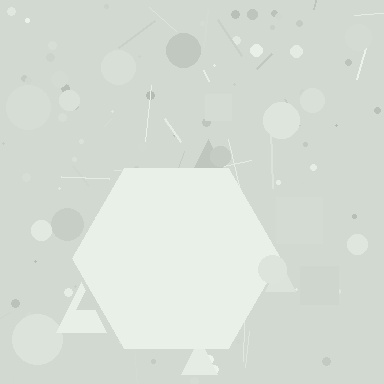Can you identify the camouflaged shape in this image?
The camouflaged shape is a hexagon.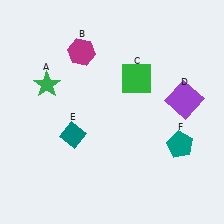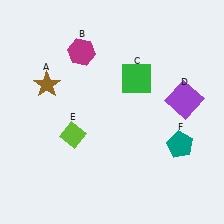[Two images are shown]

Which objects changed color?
A changed from green to brown. E changed from teal to lime.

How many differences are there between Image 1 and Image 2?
There are 2 differences between the two images.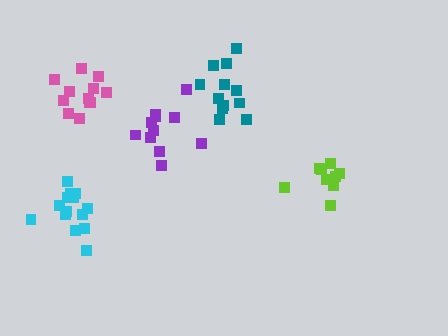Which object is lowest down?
The cyan cluster is bottommost.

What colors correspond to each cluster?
The clusters are colored: purple, teal, lime, pink, cyan.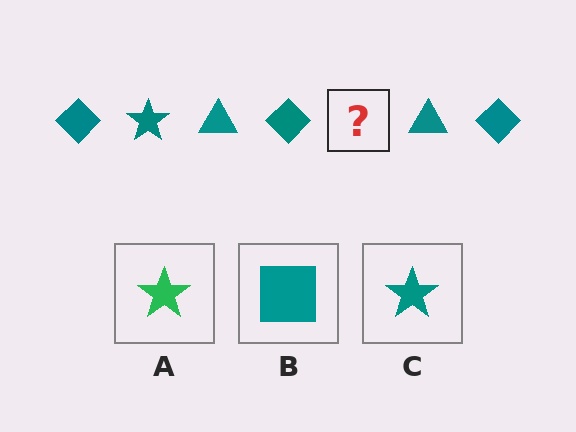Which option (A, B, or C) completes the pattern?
C.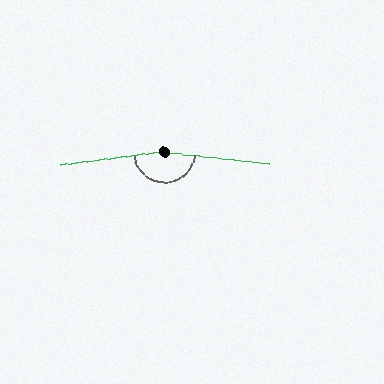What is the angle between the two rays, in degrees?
Approximately 167 degrees.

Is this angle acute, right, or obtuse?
It is obtuse.